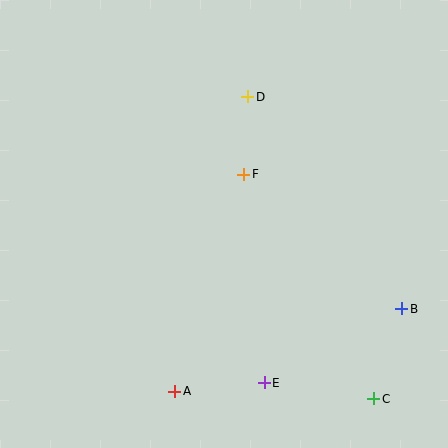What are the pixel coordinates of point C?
Point C is at (374, 399).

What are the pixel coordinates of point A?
Point A is at (175, 391).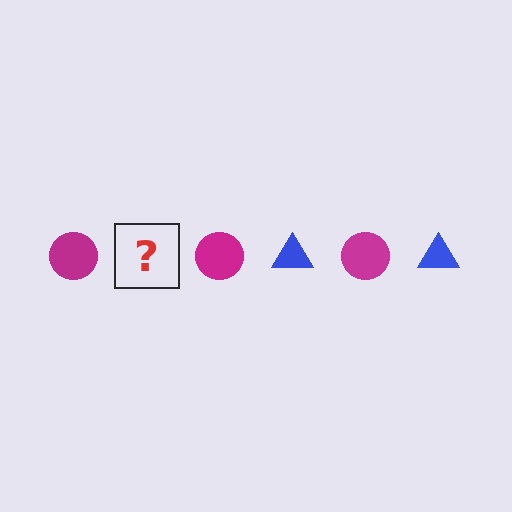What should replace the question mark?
The question mark should be replaced with a blue triangle.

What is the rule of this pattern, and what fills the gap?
The rule is that the pattern alternates between magenta circle and blue triangle. The gap should be filled with a blue triangle.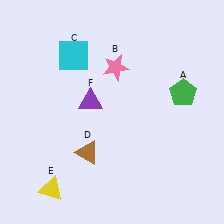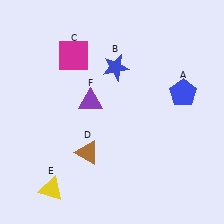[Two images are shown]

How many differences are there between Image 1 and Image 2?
There are 3 differences between the two images.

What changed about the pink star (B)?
In Image 1, B is pink. In Image 2, it changed to blue.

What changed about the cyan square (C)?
In Image 1, C is cyan. In Image 2, it changed to magenta.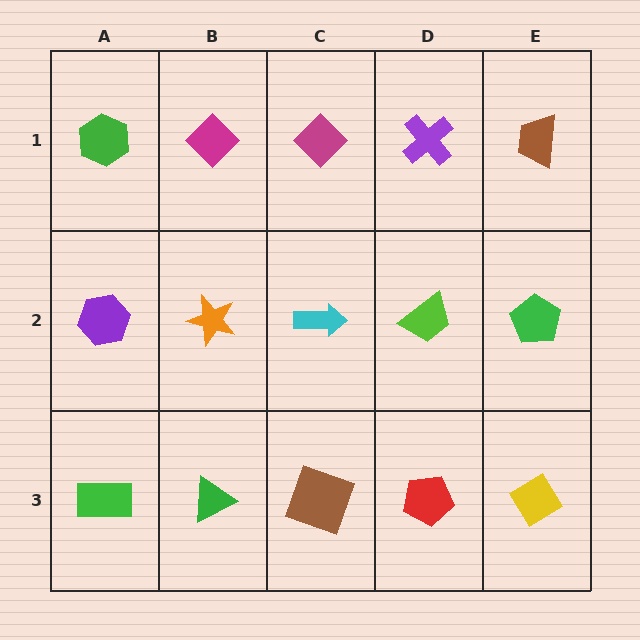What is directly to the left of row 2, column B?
A purple hexagon.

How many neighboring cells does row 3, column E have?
2.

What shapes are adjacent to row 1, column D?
A lime trapezoid (row 2, column D), a magenta diamond (row 1, column C), a brown trapezoid (row 1, column E).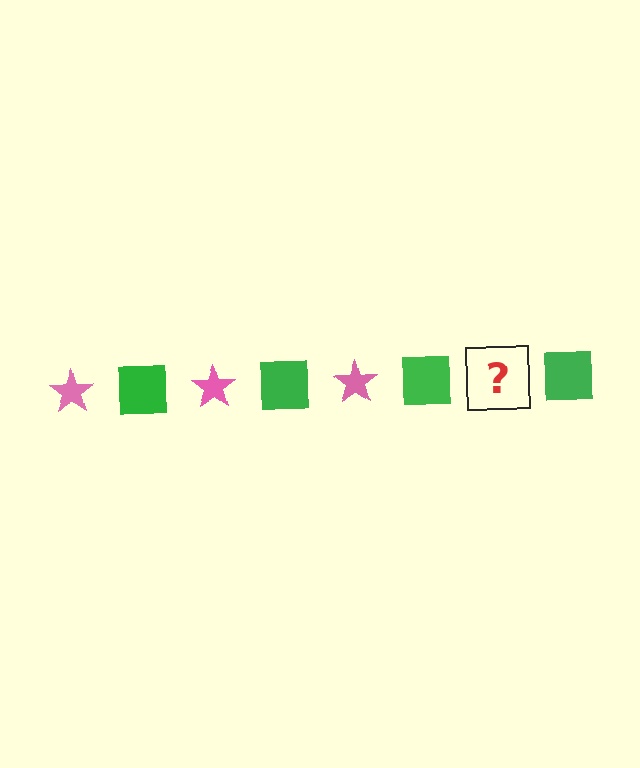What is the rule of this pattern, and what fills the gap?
The rule is that the pattern alternates between pink star and green square. The gap should be filled with a pink star.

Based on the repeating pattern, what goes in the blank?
The blank should be a pink star.